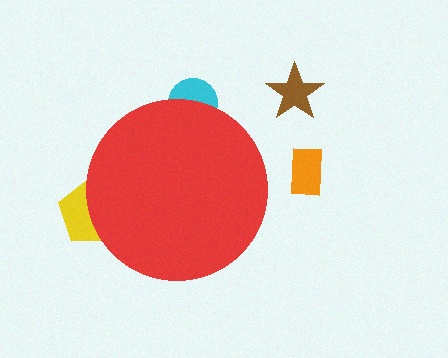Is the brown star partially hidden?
No, the brown star is fully visible.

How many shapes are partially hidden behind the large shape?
2 shapes are partially hidden.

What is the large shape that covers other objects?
A red circle.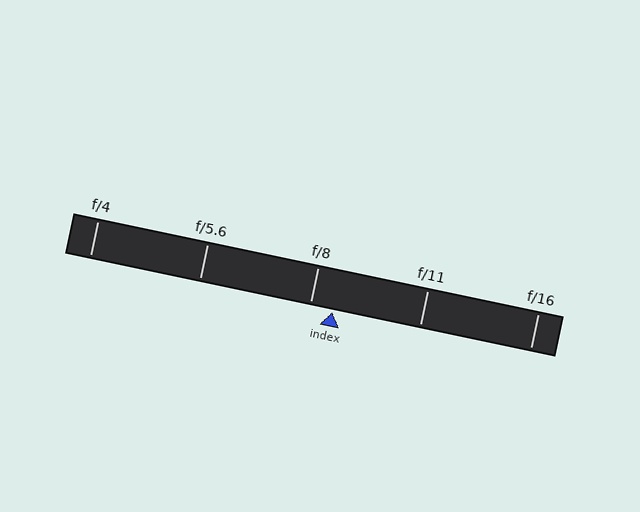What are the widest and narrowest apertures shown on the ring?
The widest aperture shown is f/4 and the narrowest is f/16.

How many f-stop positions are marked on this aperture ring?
There are 5 f-stop positions marked.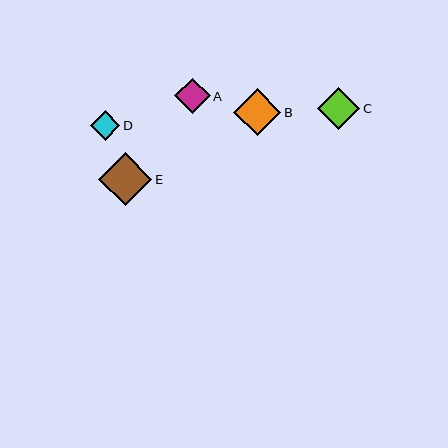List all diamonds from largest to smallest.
From largest to smallest: E, B, C, A, D.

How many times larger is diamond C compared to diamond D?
Diamond C is approximately 1.4 times the size of diamond D.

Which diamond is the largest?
Diamond E is the largest with a size of approximately 53 pixels.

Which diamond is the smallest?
Diamond D is the smallest with a size of approximately 30 pixels.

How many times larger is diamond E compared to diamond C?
Diamond E is approximately 1.3 times the size of diamond C.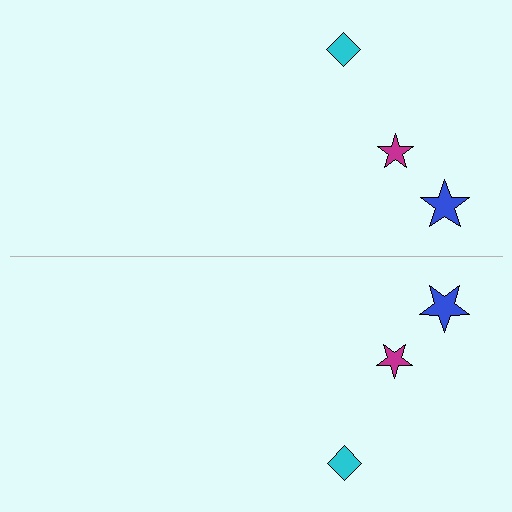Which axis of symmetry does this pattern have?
The pattern has a horizontal axis of symmetry running through the center of the image.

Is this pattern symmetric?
Yes, this pattern has bilateral (reflection) symmetry.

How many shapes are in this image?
There are 6 shapes in this image.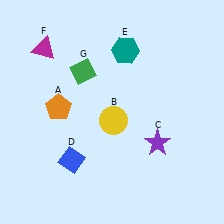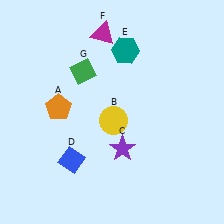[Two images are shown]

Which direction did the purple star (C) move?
The purple star (C) moved left.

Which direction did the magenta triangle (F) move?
The magenta triangle (F) moved right.